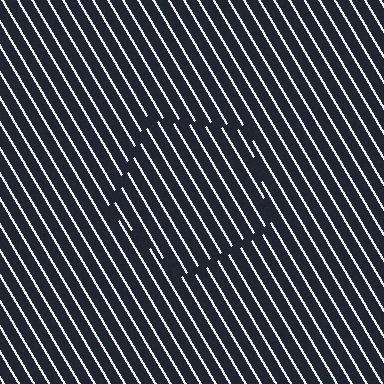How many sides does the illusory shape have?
5 sides — the line-ends trace a pentagon.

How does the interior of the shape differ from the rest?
The interior of the shape contains the same grating, shifted by half a period — the contour is defined by the phase discontinuity where line-ends from the inner and outer gratings abut.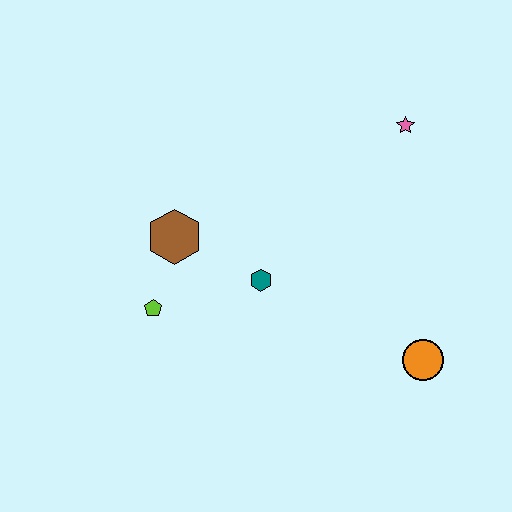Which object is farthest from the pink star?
The lime pentagon is farthest from the pink star.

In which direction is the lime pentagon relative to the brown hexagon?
The lime pentagon is below the brown hexagon.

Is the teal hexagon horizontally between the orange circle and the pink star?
No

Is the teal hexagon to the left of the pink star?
Yes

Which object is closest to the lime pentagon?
The brown hexagon is closest to the lime pentagon.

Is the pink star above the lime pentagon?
Yes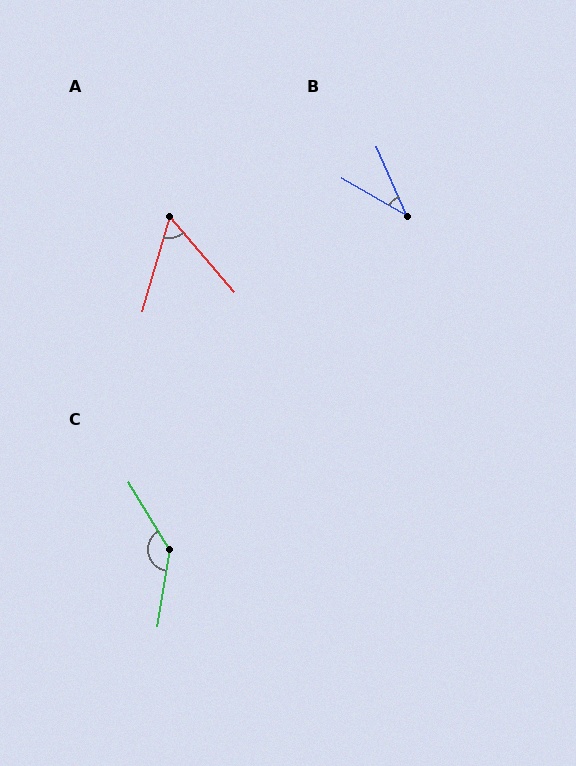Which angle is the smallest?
B, at approximately 37 degrees.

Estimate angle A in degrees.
Approximately 56 degrees.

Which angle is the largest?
C, at approximately 139 degrees.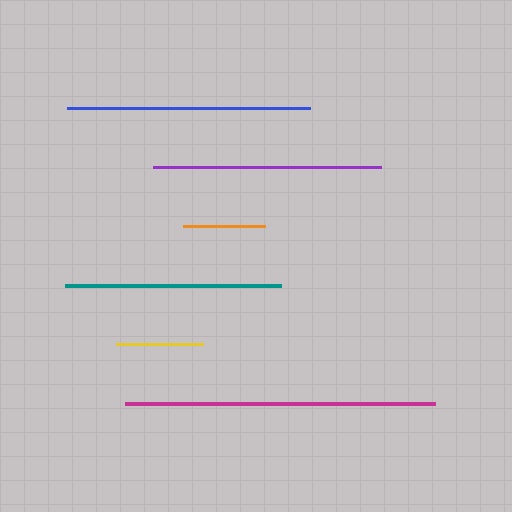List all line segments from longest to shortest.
From longest to shortest: magenta, blue, purple, teal, yellow, orange.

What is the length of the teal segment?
The teal segment is approximately 216 pixels long.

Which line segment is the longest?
The magenta line is the longest at approximately 310 pixels.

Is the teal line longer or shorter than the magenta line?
The magenta line is longer than the teal line.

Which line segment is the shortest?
The orange line is the shortest at approximately 82 pixels.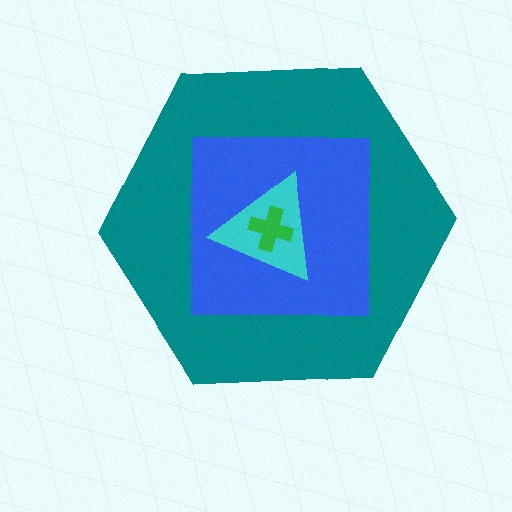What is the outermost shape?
The teal hexagon.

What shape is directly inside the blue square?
The cyan triangle.